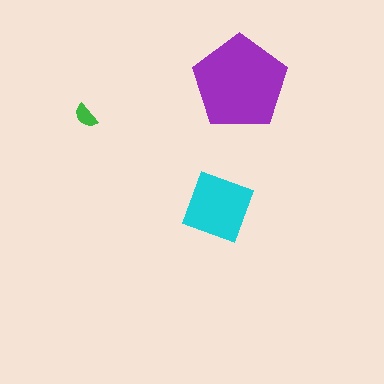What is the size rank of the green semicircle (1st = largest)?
3rd.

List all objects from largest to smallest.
The purple pentagon, the cyan square, the green semicircle.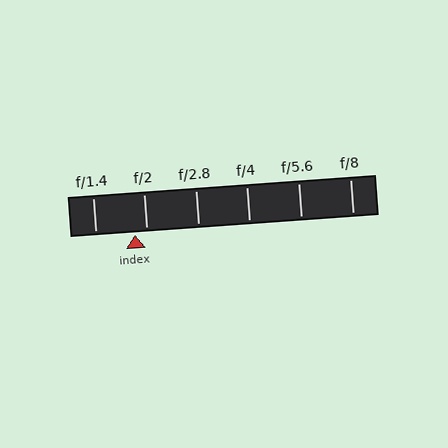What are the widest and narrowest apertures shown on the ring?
The widest aperture shown is f/1.4 and the narrowest is f/8.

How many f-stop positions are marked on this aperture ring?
There are 6 f-stop positions marked.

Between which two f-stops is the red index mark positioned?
The index mark is between f/1.4 and f/2.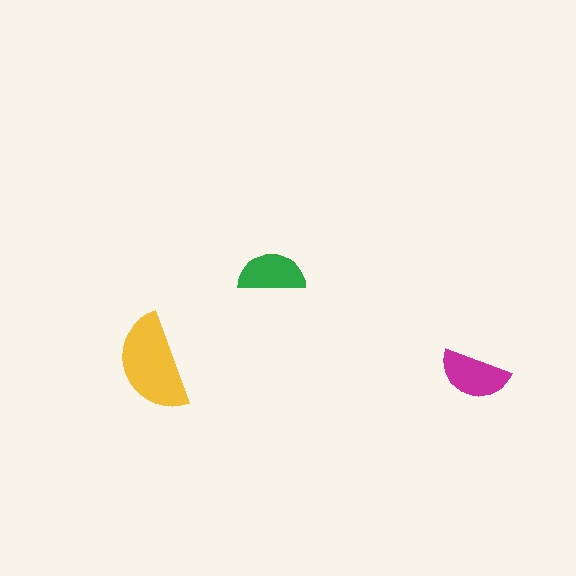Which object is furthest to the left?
The yellow semicircle is leftmost.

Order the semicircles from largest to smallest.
the yellow one, the magenta one, the green one.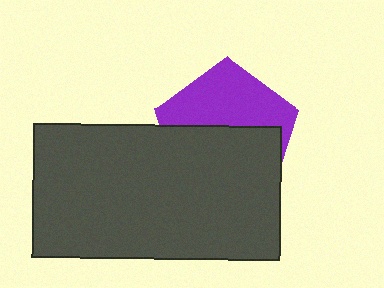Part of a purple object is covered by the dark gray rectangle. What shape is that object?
It is a pentagon.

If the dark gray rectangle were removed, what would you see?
You would see the complete purple pentagon.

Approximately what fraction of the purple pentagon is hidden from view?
Roughly 54% of the purple pentagon is hidden behind the dark gray rectangle.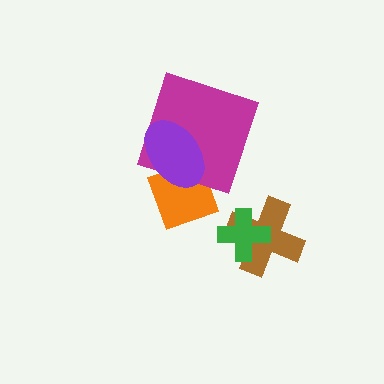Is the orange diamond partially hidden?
Yes, it is partially covered by another shape.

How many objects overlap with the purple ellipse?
2 objects overlap with the purple ellipse.